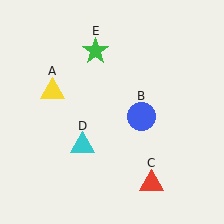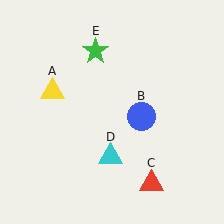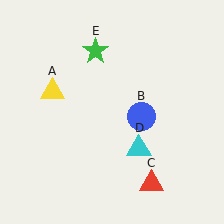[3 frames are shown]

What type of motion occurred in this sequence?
The cyan triangle (object D) rotated counterclockwise around the center of the scene.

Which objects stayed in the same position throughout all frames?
Yellow triangle (object A) and blue circle (object B) and red triangle (object C) and green star (object E) remained stationary.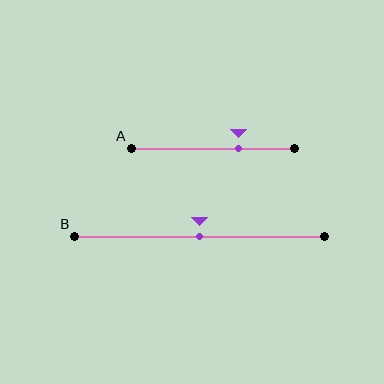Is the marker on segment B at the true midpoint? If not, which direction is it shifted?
Yes, the marker on segment B is at the true midpoint.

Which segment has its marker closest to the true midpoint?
Segment B has its marker closest to the true midpoint.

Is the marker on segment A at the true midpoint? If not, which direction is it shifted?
No, the marker on segment A is shifted to the right by about 16% of the segment length.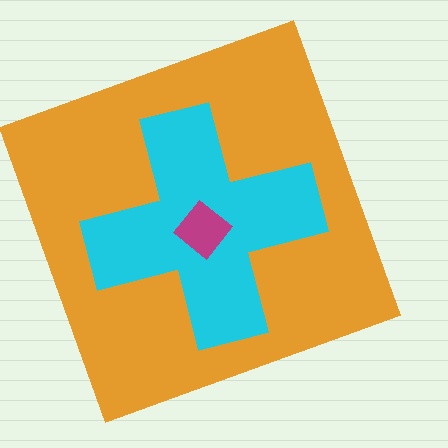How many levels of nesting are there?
3.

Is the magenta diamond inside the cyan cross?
Yes.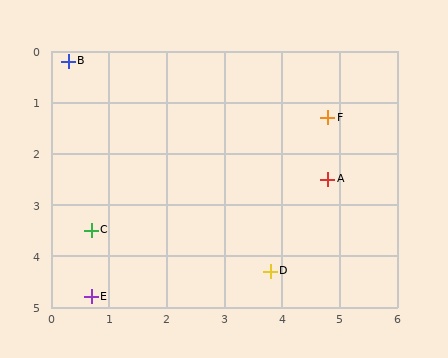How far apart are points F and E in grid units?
Points F and E are about 5.4 grid units apart.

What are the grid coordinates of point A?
Point A is at approximately (4.8, 2.5).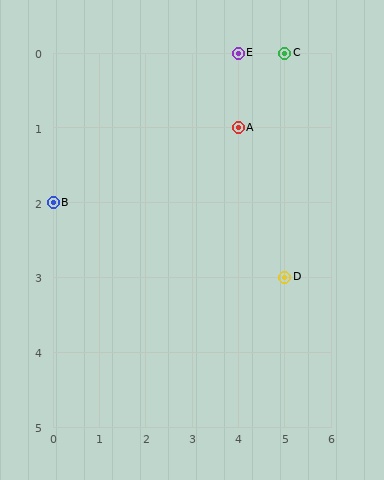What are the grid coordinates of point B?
Point B is at grid coordinates (0, 2).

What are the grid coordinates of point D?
Point D is at grid coordinates (5, 3).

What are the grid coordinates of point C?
Point C is at grid coordinates (5, 0).